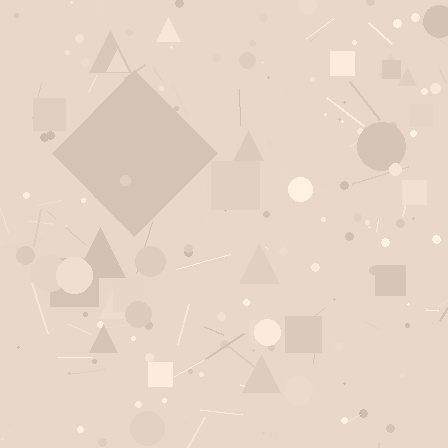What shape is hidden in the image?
A diamond is hidden in the image.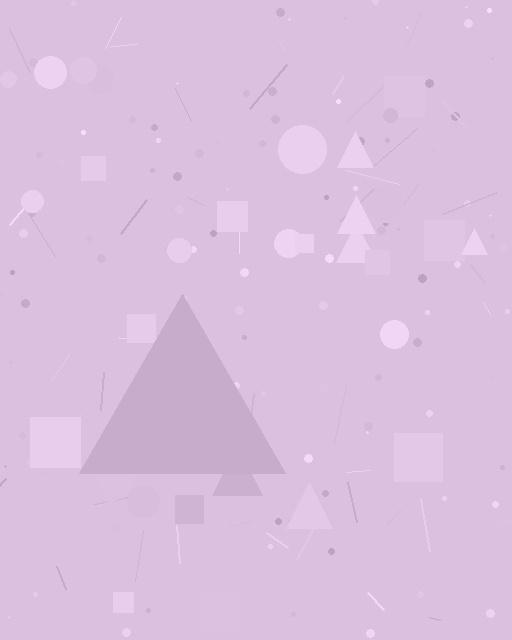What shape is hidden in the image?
A triangle is hidden in the image.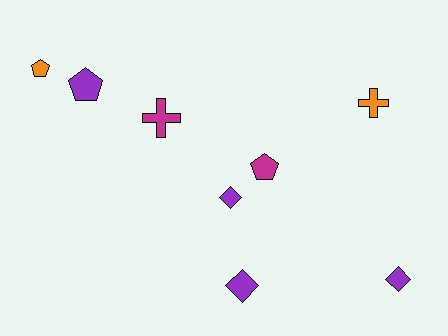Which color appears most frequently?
Purple, with 4 objects.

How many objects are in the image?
There are 8 objects.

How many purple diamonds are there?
There are 3 purple diamonds.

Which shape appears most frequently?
Pentagon, with 3 objects.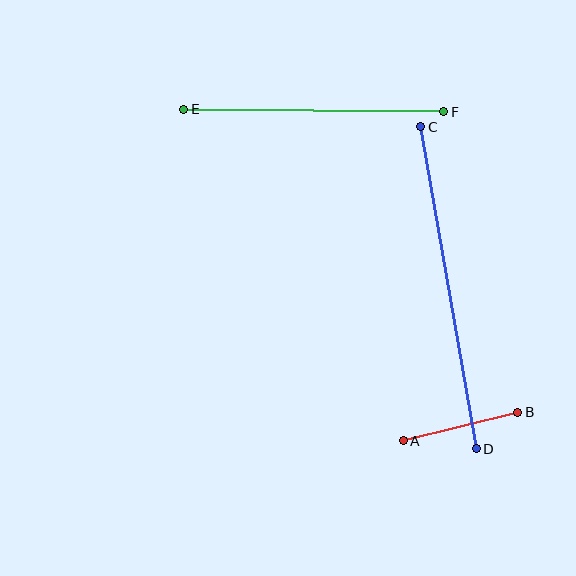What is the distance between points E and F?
The distance is approximately 260 pixels.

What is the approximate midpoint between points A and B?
The midpoint is at approximately (461, 426) pixels.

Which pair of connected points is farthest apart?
Points C and D are farthest apart.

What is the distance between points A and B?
The distance is approximately 118 pixels.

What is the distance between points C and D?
The distance is approximately 326 pixels.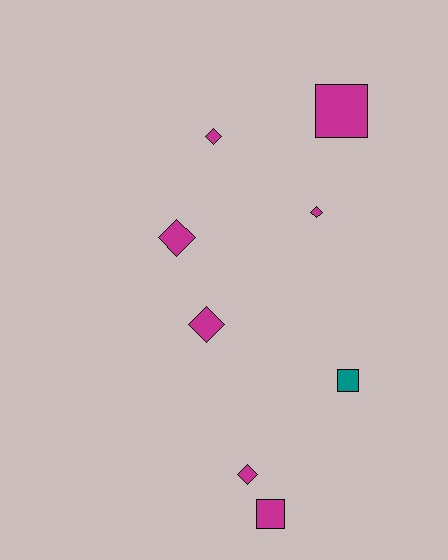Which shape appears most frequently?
Diamond, with 5 objects.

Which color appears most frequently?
Magenta, with 7 objects.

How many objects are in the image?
There are 8 objects.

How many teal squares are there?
There is 1 teal square.